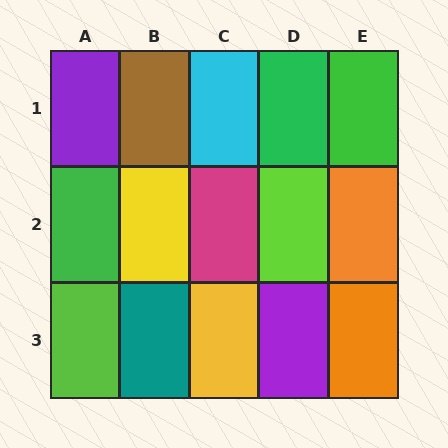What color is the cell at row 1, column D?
Green.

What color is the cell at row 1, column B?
Brown.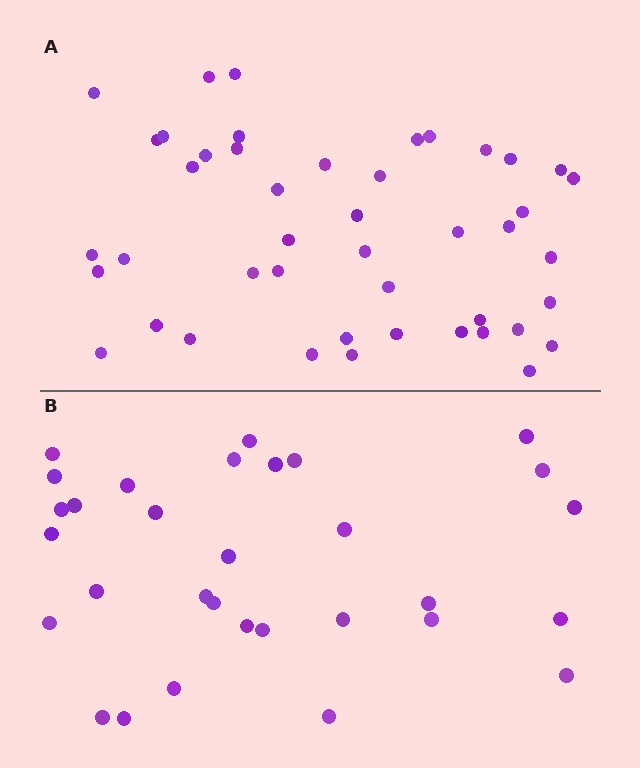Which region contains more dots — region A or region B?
Region A (the top region) has more dots.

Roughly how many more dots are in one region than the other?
Region A has approximately 15 more dots than region B.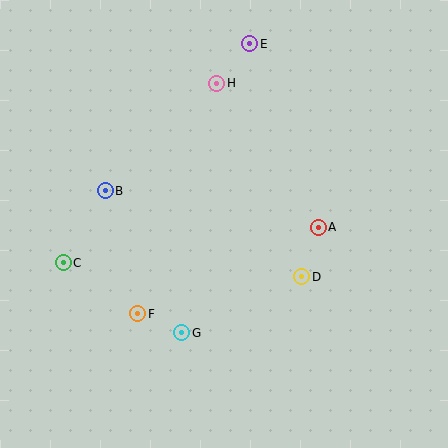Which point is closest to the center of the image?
Point D at (302, 277) is closest to the center.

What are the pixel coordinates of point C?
Point C is at (63, 263).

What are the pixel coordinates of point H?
Point H is at (217, 83).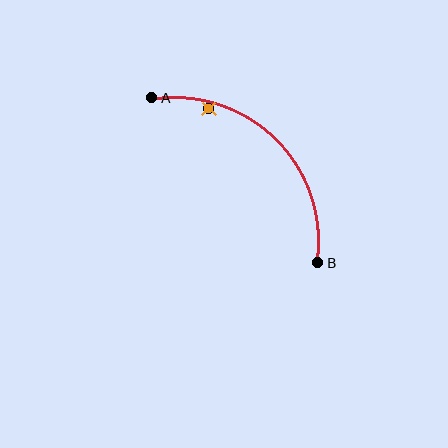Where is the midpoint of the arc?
The arc midpoint is the point on the curve farthest from the straight line joining A and B. It sits above and to the right of that line.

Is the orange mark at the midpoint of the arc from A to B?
No — the orange mark does not lie on the arc at all. It sits slightly inside the curve.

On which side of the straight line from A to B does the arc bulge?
The arc bulges above and to the right of the straight line connecting A and B.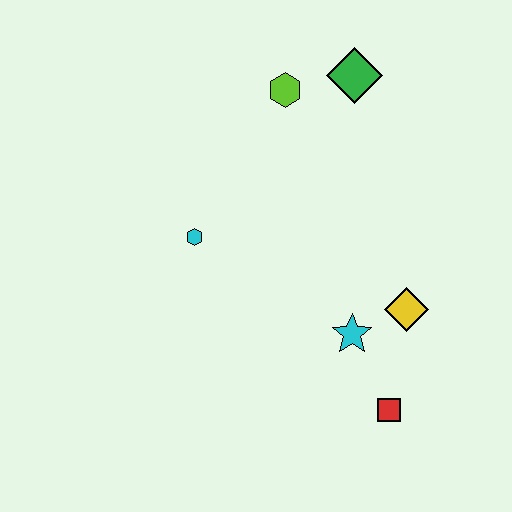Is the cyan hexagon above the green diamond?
No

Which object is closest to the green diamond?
The lime hexagon is closest to the green diamond.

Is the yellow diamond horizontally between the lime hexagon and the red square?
No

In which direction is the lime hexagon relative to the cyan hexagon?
The lime hexagon is above the cyan hexagon.